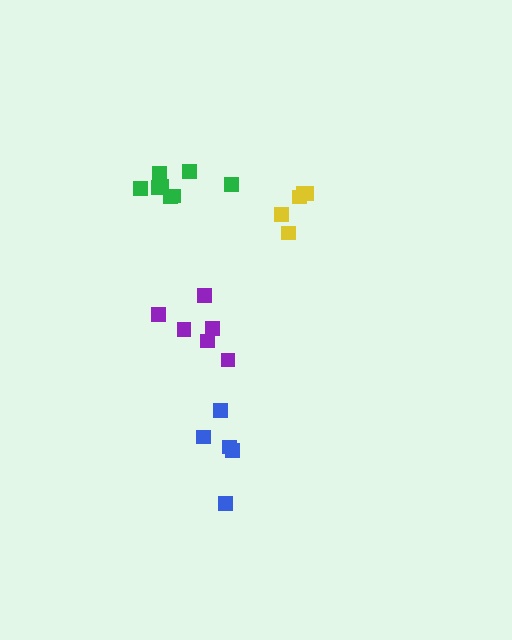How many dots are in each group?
Group 1: 5 dots, Group 2: 5 dots, Group 3: 6 dots, Group 4: 8 dots (24 total).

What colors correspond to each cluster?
The clusters are colored: blue, yellow, purple, green.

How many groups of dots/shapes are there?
There are 4 groups.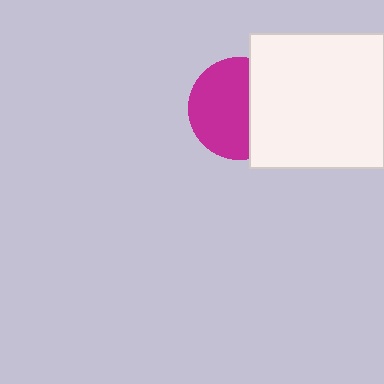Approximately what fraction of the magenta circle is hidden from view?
Roughly 38% of the magenta circle is hidden behind the white square.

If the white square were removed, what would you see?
You would see the complete magenta circle.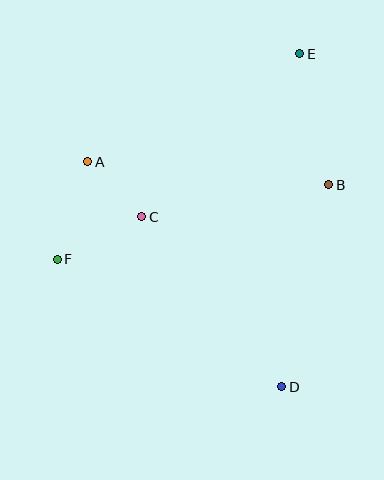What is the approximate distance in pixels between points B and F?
The distance between B and F is approximately 282 pixels.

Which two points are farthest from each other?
Points D and E are farthest from each other.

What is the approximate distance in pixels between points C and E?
The distance between C and E is approximately 227 pixels.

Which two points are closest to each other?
Points A and C are closest to each other.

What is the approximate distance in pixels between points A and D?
The distance between A and D is approximately 297 pixels.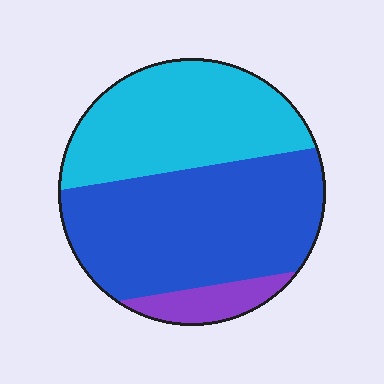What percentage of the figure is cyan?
Cyan covers 39% of the figure.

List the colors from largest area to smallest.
From largest to smallest: blue, cyan, purple.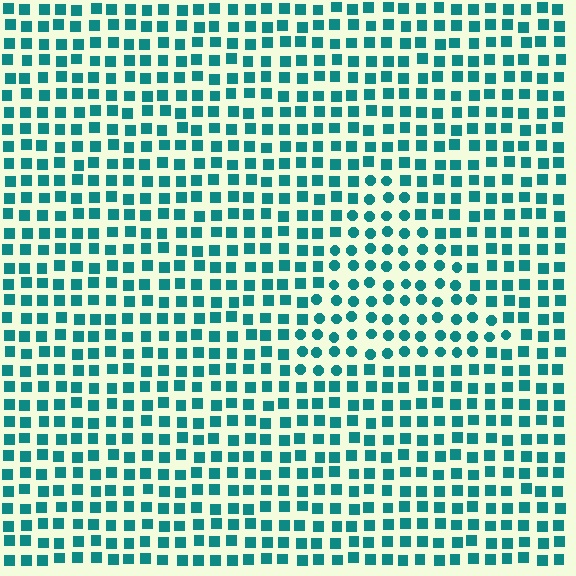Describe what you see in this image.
The image is filled with small teal elements arranged in a uniform grid. A triangle-shaped region contains circles, while the surrounding area contains squares. The boundary is defined purely by the change in element shape.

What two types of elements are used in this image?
The image uses circles inside the triangle region and squares outside it.